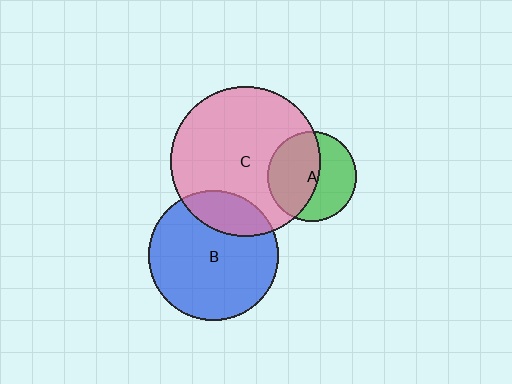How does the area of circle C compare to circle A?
Approximately 2.8 times.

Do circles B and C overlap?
Yes.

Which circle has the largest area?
Circle C (pink).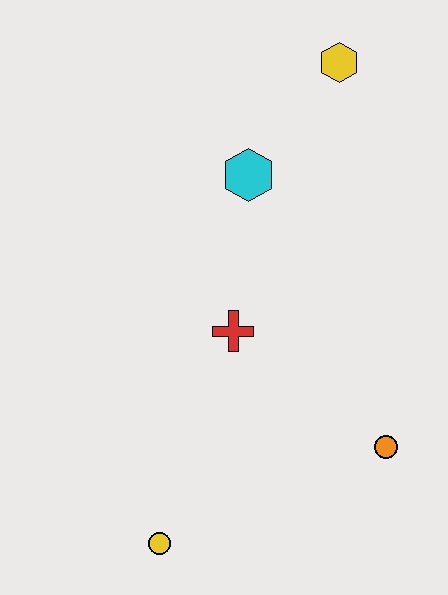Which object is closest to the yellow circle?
The red cross is closest to the yellow circle.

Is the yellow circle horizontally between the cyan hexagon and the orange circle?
No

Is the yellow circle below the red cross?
Yes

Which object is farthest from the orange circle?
The yellow hexagon is farthest from the orange circle.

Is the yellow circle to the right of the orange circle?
No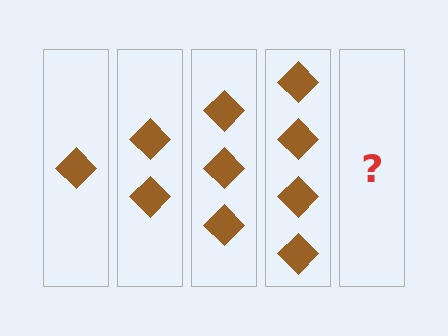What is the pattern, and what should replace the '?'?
The pattern is that each step adds one more diamond. The '?' should be 5 diamonds.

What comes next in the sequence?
The next element should be 5 diamonds.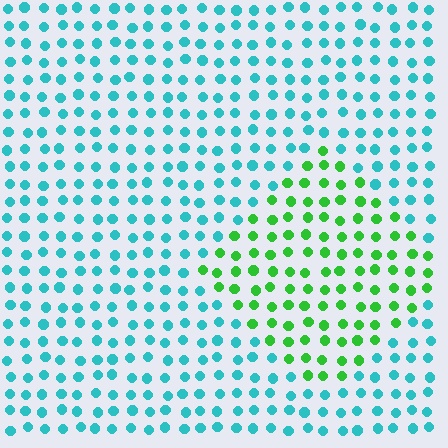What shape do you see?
I see a diamond.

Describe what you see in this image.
The image is filled with small cyan elements in a uniform arrangement. A diamond-shaped region is visible where the elements are tinted to a slightly different hue, forming a subtle color boundary.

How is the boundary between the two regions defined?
The boundary is defined purely by a slight shift in hue (about 59 degrees). Spacing, size, and orientation are identical on both sides.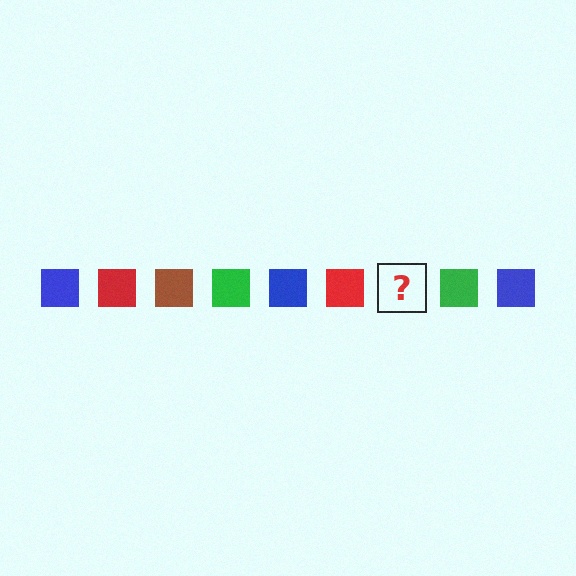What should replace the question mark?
The question mark should be replaced with a brown square.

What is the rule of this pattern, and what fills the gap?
The rule is that the pattern cycles through blue, red, brown, green squares. The gap should be filled with a brown square.